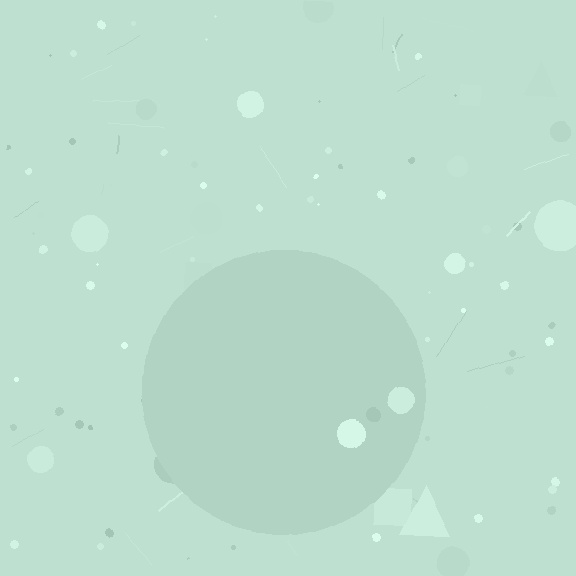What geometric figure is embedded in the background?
A circle is embedded in the background.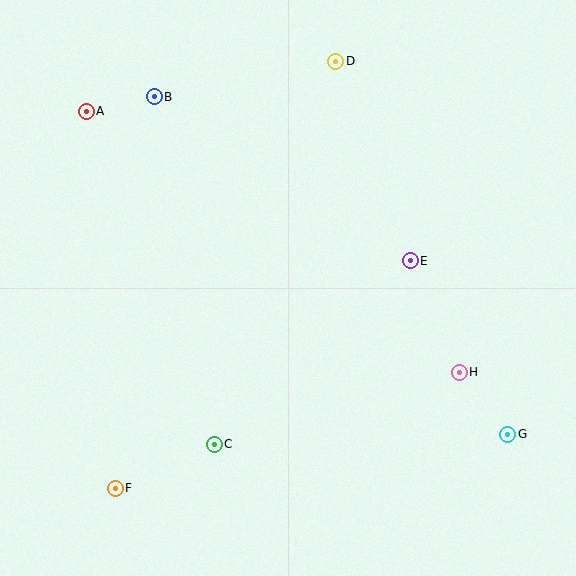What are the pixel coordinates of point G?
Point G is at (508, 434).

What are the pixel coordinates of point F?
Point F is at (115, 488).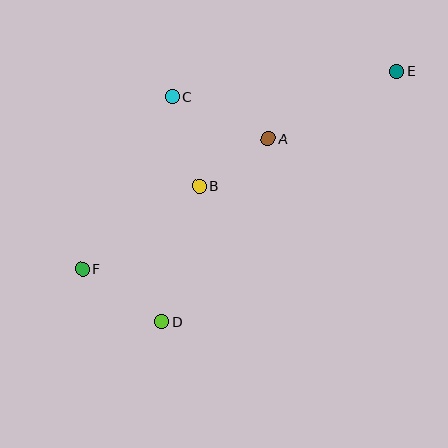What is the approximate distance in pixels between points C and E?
The distance between C and E is approximately 225 pixels.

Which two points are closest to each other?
Points A and B are closest to each other.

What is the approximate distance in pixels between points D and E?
The distance between D and E is approximately 343 pixels.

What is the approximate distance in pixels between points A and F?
The distance between A and F is approximately 227 pixels.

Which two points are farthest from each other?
Points E and F are farthest from each other.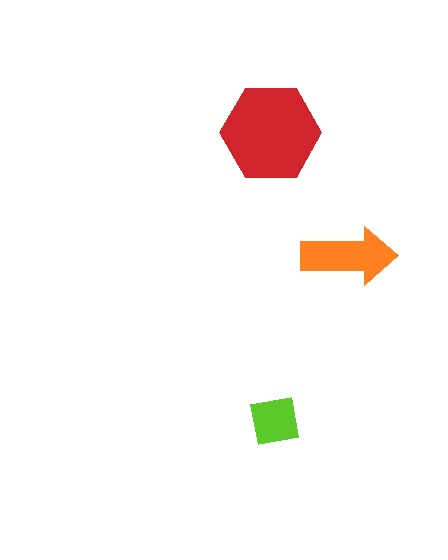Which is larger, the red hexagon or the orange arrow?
The red hexagon.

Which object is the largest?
The red hexagon.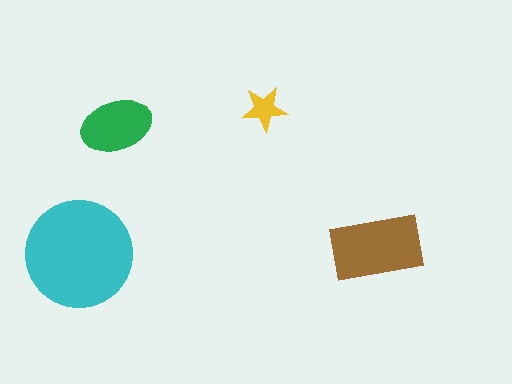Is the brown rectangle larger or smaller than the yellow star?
Larger.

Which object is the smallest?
The yellow star.